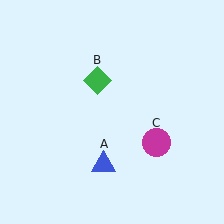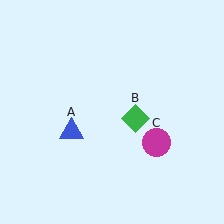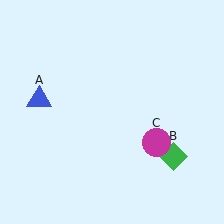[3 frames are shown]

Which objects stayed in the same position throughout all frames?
Magenta circle (object C) remained stationary.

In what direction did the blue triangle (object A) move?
The blue triangle (object A) moved up and to the left.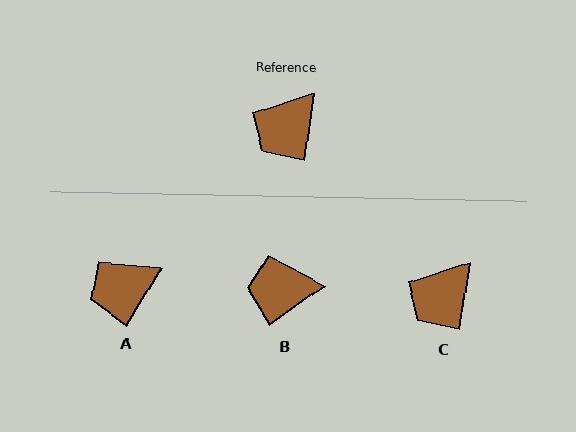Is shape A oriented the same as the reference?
No, it is off by about 23 degrees.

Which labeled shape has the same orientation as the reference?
C.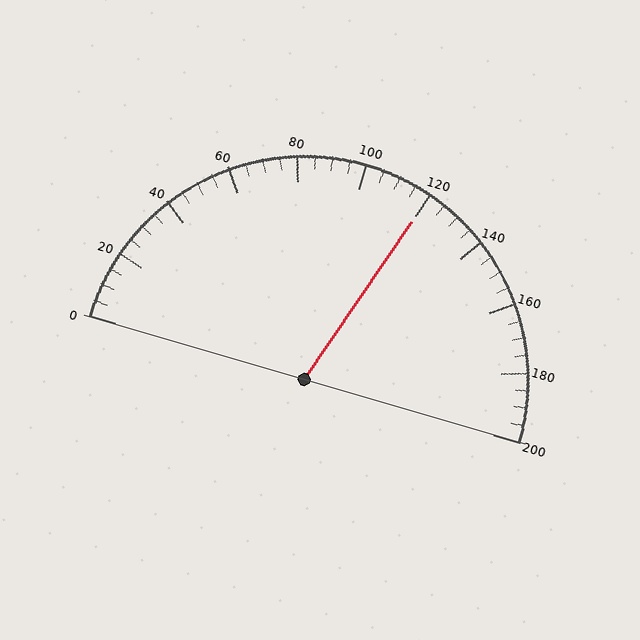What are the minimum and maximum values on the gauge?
The gauge ranges from 0 to 200.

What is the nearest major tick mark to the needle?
The nearest major tick mark is 120.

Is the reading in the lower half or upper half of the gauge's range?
The reading is in the upper half of the range (0 to 200).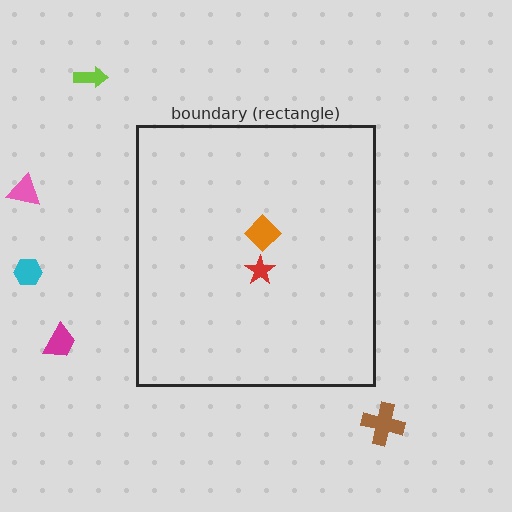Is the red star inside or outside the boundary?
Inside.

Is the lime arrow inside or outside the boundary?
Outside.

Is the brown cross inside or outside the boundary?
Outside.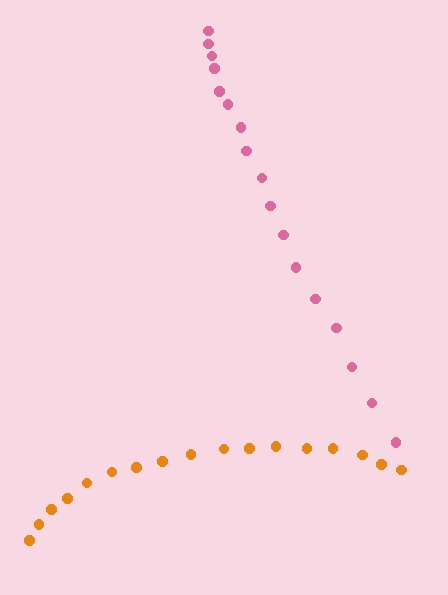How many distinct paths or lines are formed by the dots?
There are 2 distinct paths.